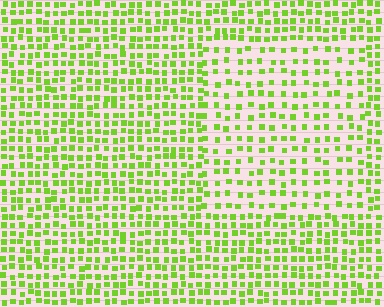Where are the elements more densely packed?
The elements are more densely packed outside the rectangle boundary.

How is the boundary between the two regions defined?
The boundary is defined by a change in element density (approximately 1.7x ratio). All elements are the same color, size, and shape.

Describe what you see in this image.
The image contains small lime elements arranged at two different densities. A rectangle-shaped region is visible where the elements are less densely packed than the surrounding area.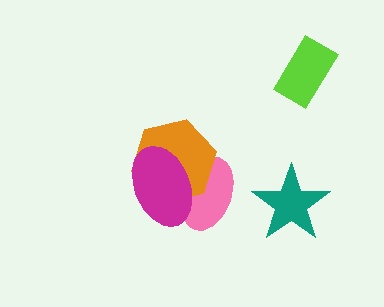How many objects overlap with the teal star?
0 objects overlap with the teal star.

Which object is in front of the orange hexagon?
The magenta ellipse is in front of the orange hexagon.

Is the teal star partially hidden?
No, no other shape covers it.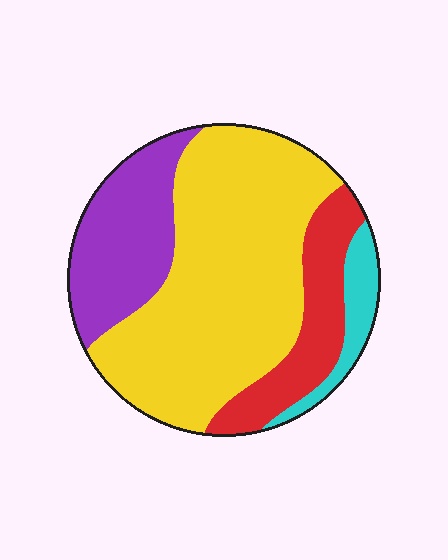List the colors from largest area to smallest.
From largest to smallest: yellow, purple, red, cyan.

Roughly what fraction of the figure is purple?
Purple covers roughly 20% of the figure.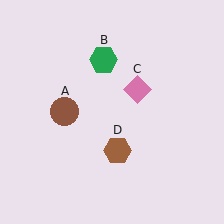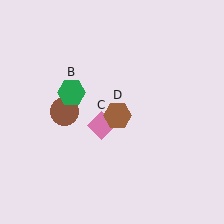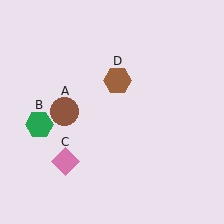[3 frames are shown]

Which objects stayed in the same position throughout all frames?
Brown circle (object A) remained stationary.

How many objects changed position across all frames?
3 objects changed position: green hexagon (object B), pink diamond (object C), brown hexagon (object D).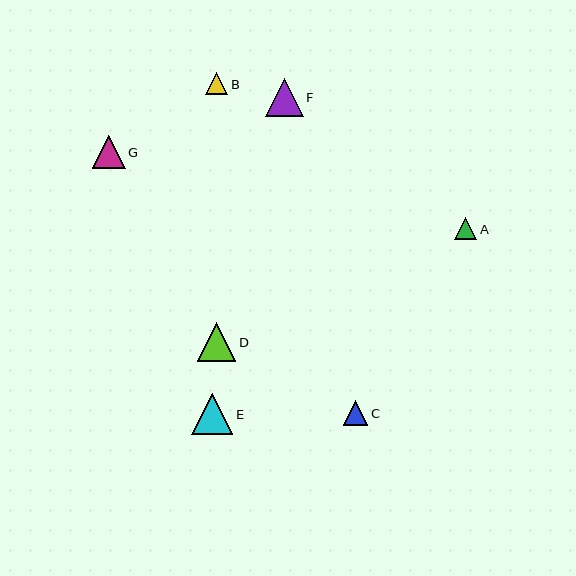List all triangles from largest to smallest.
From largest to smallest: E, D, F, G, C, B, A.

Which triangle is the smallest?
Triangle A is the smallest with a size of approximately 22 pixels.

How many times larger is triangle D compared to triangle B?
Triangle D is approximately 1.7 times the size of triangle B.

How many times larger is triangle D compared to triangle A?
Triangle D is approximately 1.8 times the size of triangle A.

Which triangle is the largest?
Triangle E is the largest with a size of approximately 41 pixels.